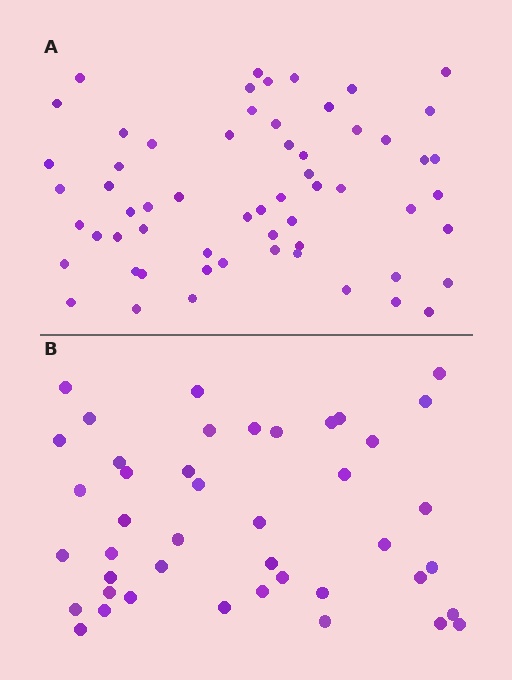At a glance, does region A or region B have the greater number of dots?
Region A (the top region) has more dots.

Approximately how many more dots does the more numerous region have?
Region A has approximately 15 more dots than region B.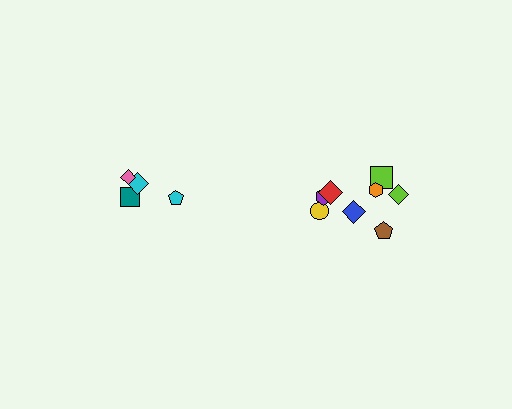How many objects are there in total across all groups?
There are 12 objects.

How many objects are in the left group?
There are 4 objects.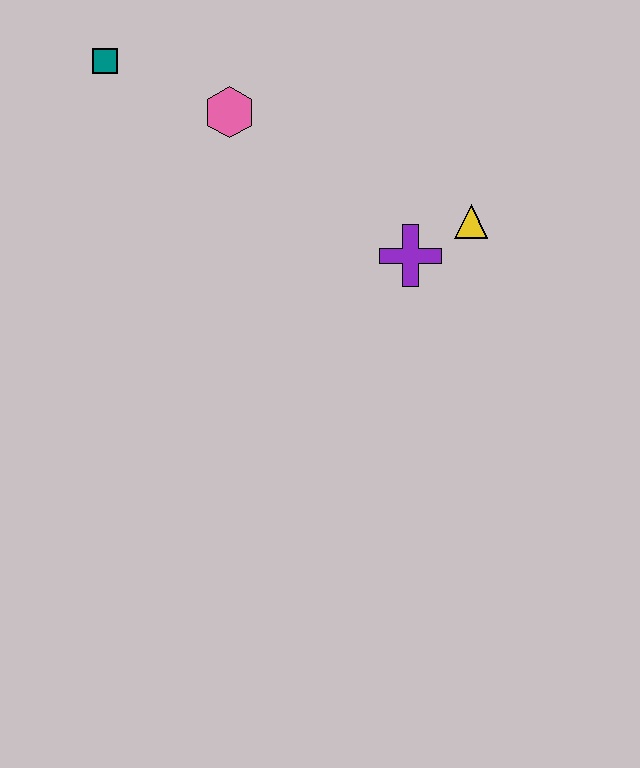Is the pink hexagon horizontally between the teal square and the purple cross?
Yes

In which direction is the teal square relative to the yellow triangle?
The teal square is to the left of the yellow triangle.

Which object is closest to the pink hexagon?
The teal square is closest to the pink hexagon.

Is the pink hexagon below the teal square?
Yes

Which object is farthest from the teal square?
The yellow triangle is farthest from the teal square.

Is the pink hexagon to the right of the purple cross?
No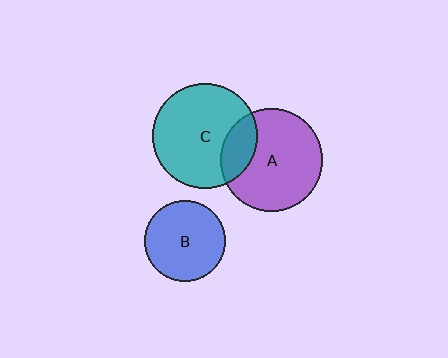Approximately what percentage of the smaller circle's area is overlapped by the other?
Approximately 20%.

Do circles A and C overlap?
Yes.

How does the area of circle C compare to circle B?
Approximately 1.7 times.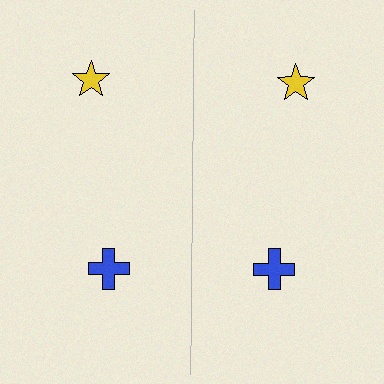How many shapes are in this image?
There are 4 shapes in this image.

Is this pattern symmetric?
Yes, this pattern has bilateral (reflection) symmetry.